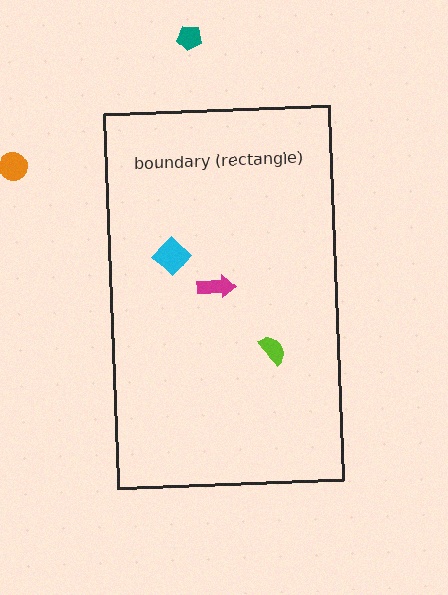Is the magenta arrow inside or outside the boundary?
Inside.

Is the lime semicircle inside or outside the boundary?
Inside.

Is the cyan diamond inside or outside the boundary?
Inside.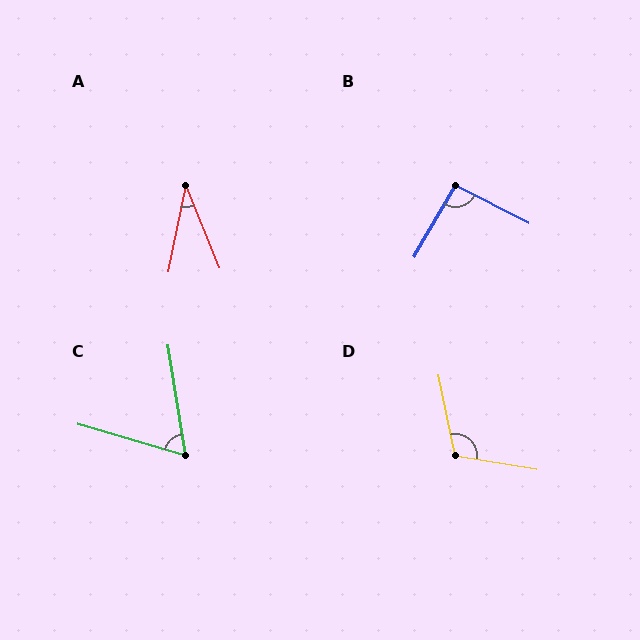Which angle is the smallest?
A, at approximately 33 degrees.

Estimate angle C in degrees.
Approximately 64 degrees.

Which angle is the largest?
D, at approximately 111 degrees.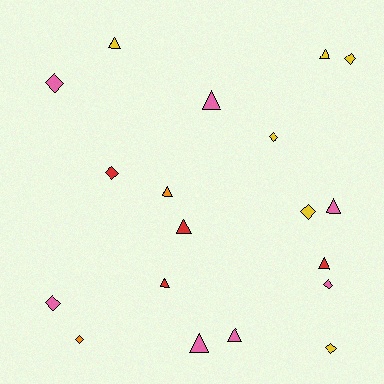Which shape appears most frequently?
Triangle, with 10 objects.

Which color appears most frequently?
Pink, with 7 objects.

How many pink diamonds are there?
There are 3 pink diamonds.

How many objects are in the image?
There are 19 objects.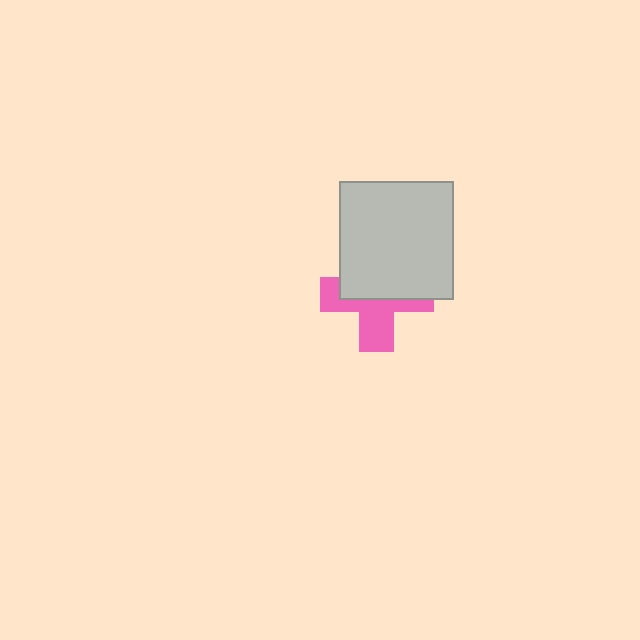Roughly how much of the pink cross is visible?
About half of it is visible (roughly 48%).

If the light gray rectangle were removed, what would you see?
You would see the complete pink cross.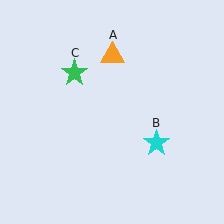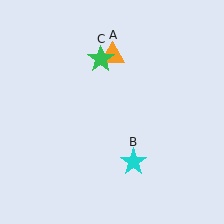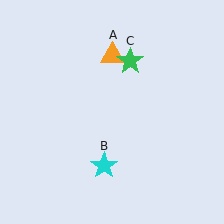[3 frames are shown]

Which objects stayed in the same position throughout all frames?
Orange triangle (object A) remained stationary.